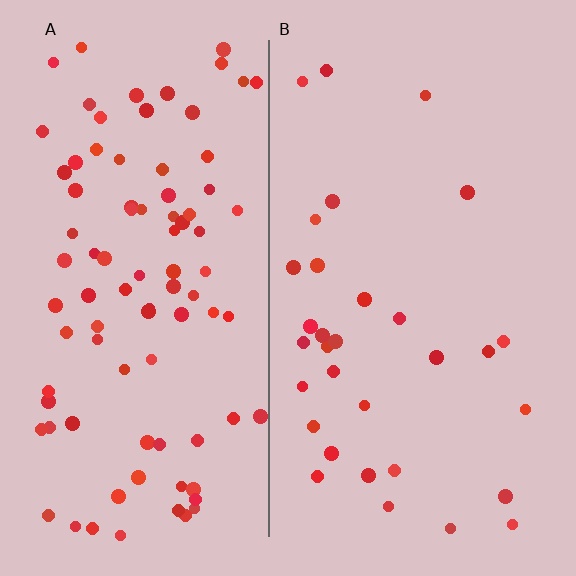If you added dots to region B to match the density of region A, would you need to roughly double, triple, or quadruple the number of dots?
Approximately triple.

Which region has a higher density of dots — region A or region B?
A (the left).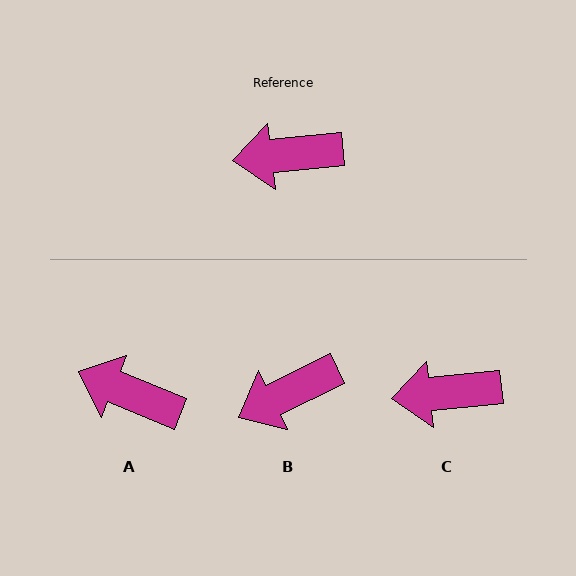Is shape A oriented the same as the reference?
No, it is off by about 29 degrees.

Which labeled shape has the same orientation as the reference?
C.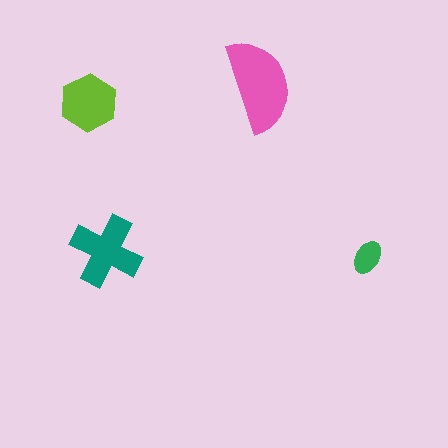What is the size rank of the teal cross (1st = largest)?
2nd.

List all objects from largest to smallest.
The pink semicircle, the teal cross, the lime hexagon, the green ellipse.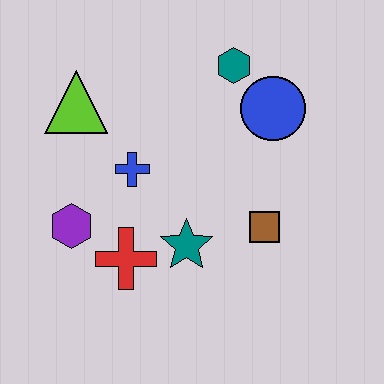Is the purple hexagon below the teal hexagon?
Yes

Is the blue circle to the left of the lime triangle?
No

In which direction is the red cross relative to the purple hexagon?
The red cross is to the right of the purple hexagon.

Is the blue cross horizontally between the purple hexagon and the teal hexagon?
Yes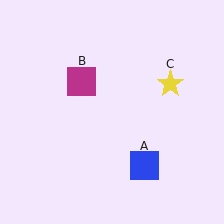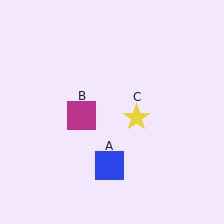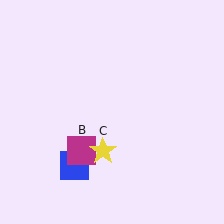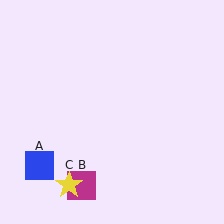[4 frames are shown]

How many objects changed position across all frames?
3 objects changed position: blue square (object A), magenta square (object B), yellow star (object C).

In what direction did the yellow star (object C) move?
The yellow star (object C) moved down and to the left.